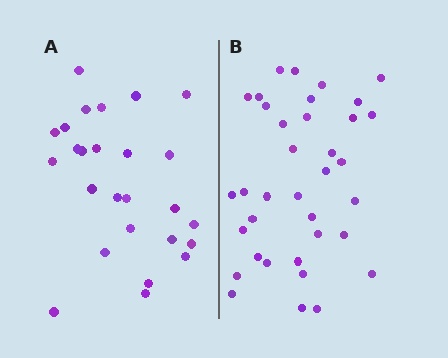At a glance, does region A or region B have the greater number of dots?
Region B (the right region) has more dots.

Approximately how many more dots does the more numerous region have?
Region B has roughly 10 or so more dots than region A.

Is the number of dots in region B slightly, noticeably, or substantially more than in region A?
Region B has noticeably more, but not dramatically so. The ratio is roughly 1.4 to 1.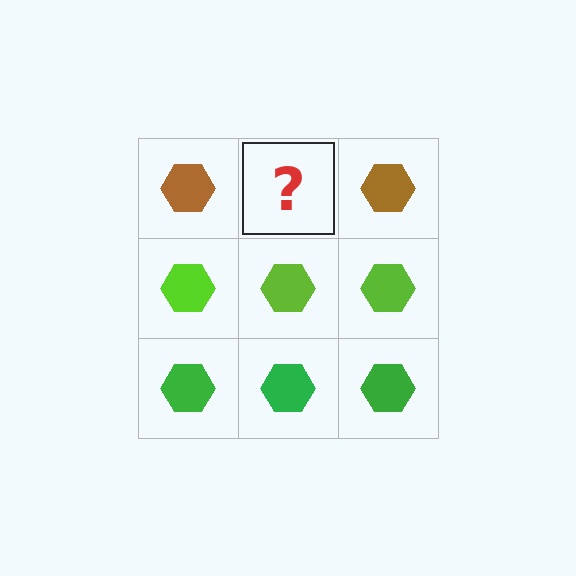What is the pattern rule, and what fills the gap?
The rule is that each row has a consistent color. The gap should be filled with a brown hexagon.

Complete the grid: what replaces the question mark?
The question mark should be replaced with a brown hexagon.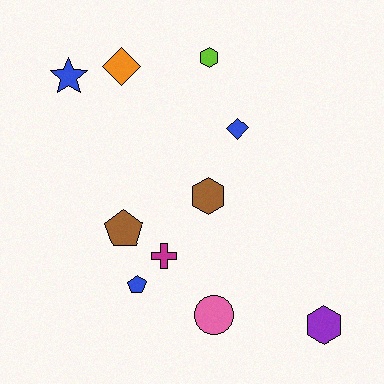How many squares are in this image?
There are no squares.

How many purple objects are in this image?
There is 1 purple object.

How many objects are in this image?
There are 10 objects.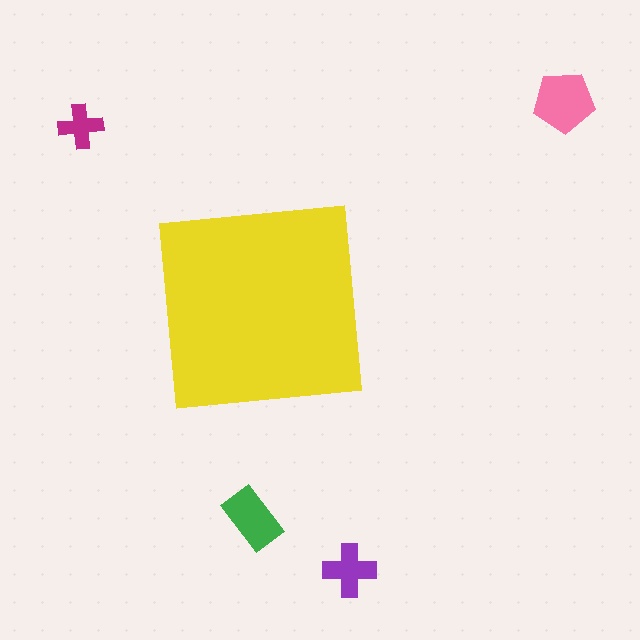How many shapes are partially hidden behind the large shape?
0 shapes are partially hidden.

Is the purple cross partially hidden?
No, the purple cross is fully visible.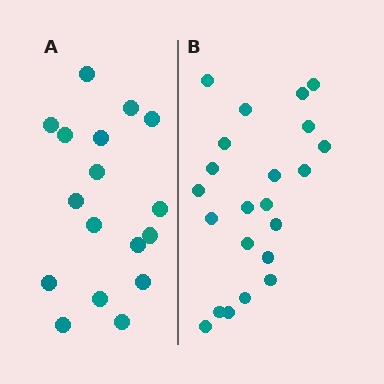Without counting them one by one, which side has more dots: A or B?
Region B (the right region) has more dots.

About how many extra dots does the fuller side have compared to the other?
Region B has about 5 more dots than region A.